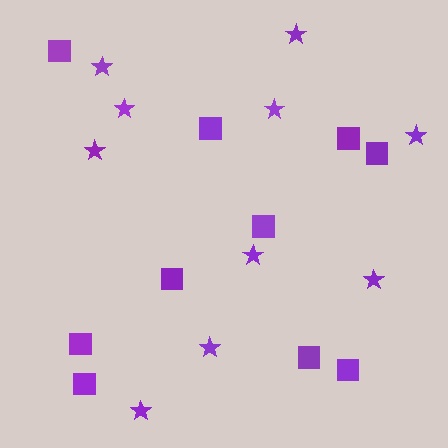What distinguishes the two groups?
There are 2 groups: one group of squares (10) and one group of stars (10).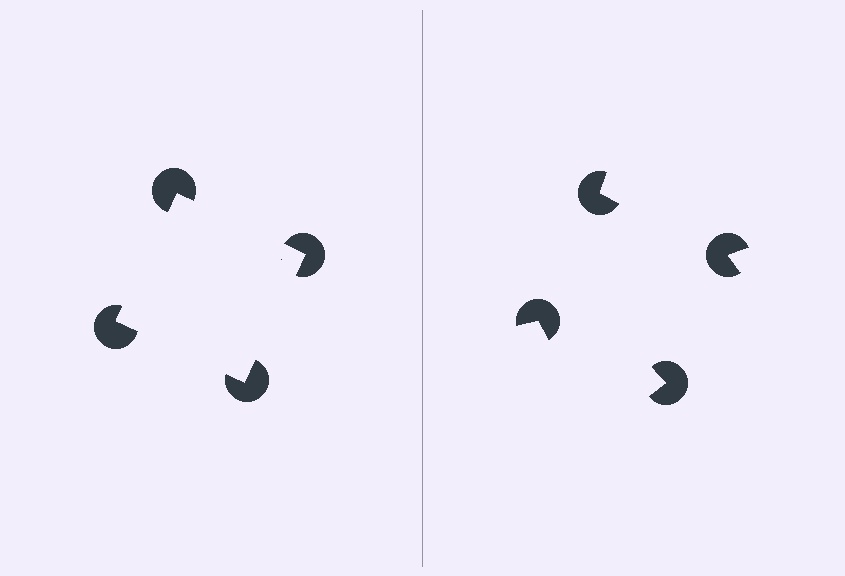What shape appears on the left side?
An illusory square.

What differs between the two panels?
The pac-man discs are positioned identically on both sides; only the wedge orientations differ. On the left they align to a square; on the right they are misaligned.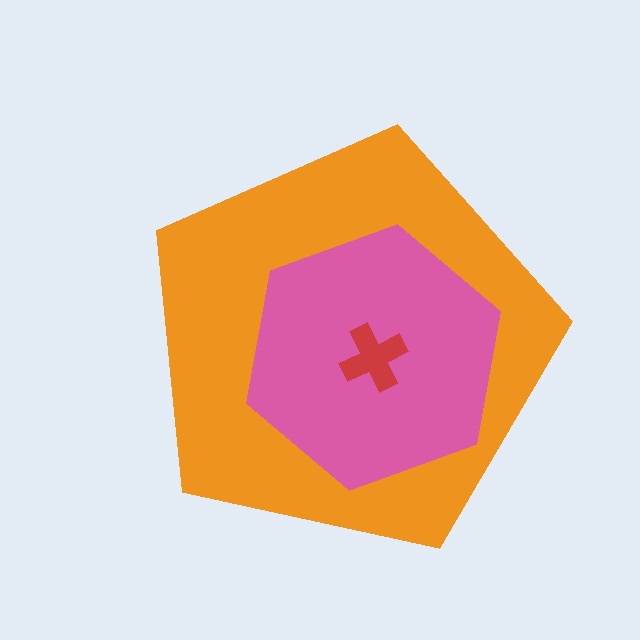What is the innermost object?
The red cross.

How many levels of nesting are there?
3.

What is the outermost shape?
The orange pentagon.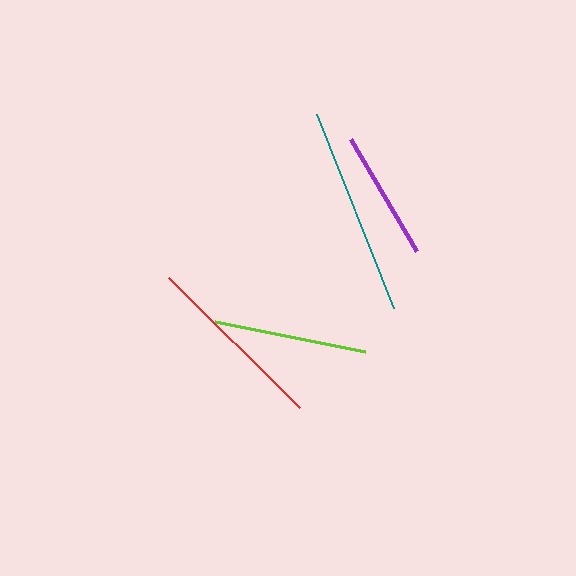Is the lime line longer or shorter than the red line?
The red line is longer than the lime line.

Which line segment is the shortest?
The purple line is the shortest at approximately 130 pixels.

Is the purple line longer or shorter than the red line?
The red line is longer than the purple line.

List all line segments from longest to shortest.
From longest to shortest: teal, red, lime, purple.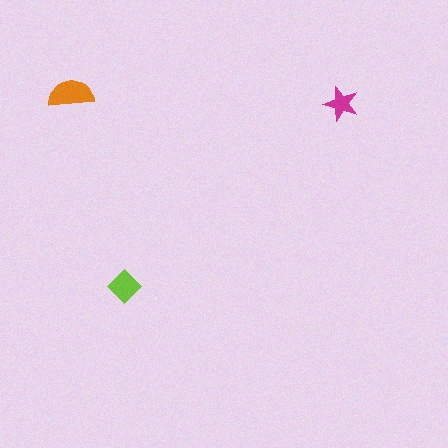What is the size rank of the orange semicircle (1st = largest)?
1st.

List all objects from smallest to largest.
The magenta star, the lime diamond, the orange semicircle.